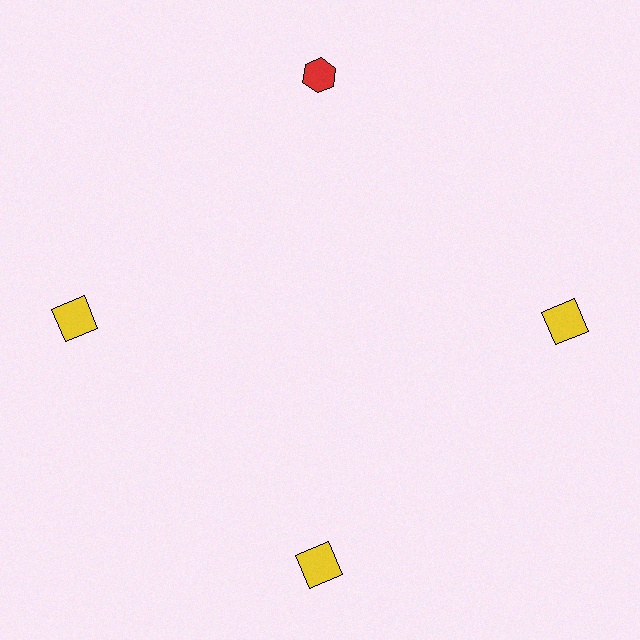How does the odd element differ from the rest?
It differs in both color (red instead of yellow) and shape (hexagon instead of square).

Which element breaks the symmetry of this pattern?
The red hexagon at roughly the 12 o'clock position breaks the symmetry. All other shapes are yellow squares.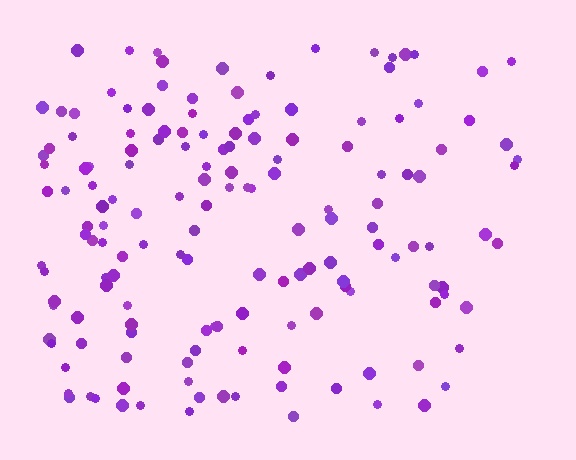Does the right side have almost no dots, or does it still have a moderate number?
Still a moderate number, just noticeably fewer than the left.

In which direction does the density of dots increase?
From right to left, with the left side densest.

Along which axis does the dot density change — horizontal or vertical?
Horizontal.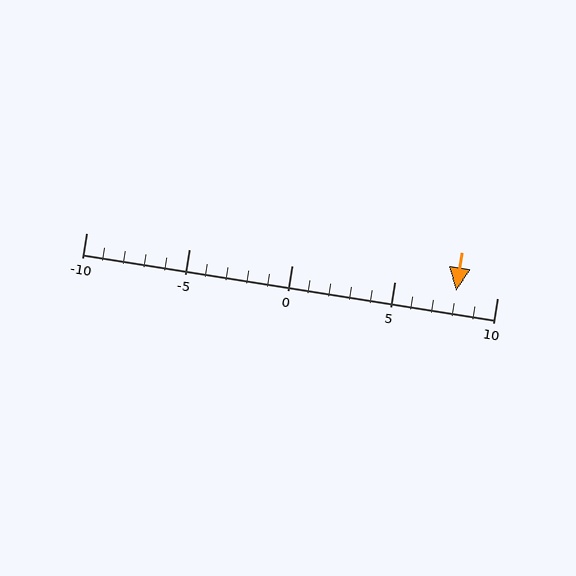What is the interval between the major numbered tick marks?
The major tick marks are spaced 5 units apart.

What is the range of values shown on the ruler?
The ruler shows values from -10 to 10.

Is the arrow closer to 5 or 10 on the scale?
The arrow is closer to 10.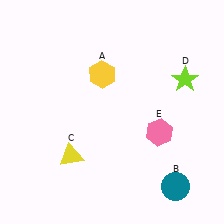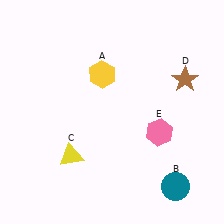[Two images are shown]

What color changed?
The star (D) changed from lime in Image 1 to brown in Image 2.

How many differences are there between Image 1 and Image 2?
There is 1 difference between the two images.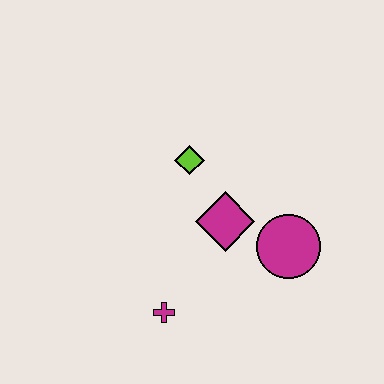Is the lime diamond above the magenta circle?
Yes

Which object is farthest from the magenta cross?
The lime diamond is farthest from the magenta cross.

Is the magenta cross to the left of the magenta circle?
Yes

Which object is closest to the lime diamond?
The magenta diamond is closest to the lime diamond.